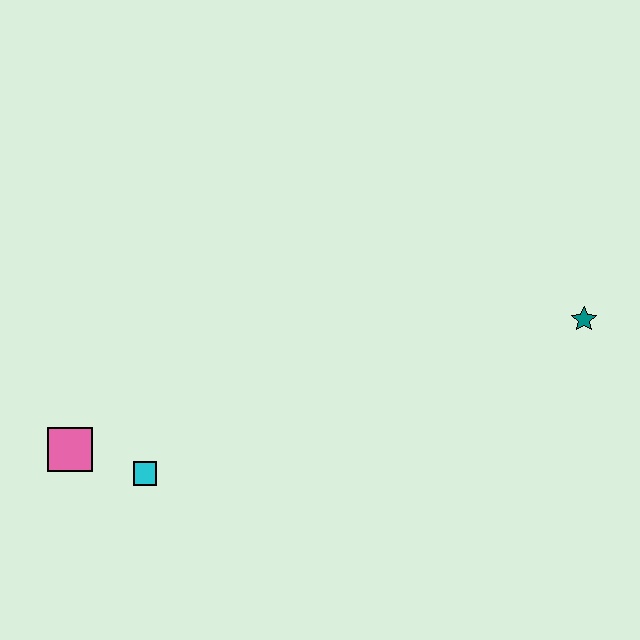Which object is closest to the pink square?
The cyan square is closest to the pink square.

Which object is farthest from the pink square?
The teal star is farthest from the pink square.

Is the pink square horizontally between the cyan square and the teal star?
No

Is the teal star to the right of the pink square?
Yes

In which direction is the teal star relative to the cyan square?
The teal star is to the right of the cyan square.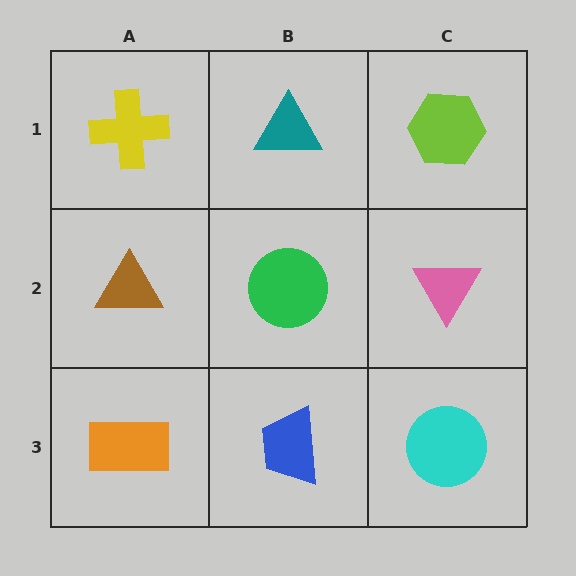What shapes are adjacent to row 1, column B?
A green circle (row 2, column B), a yellow cross (row 1, column A), a lime hexagon (row 1, column C).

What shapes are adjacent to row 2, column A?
A yellow cross (row 1, column A), an orange rectangle (row 3, column A), a green circle (row 2, column B).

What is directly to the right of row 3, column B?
A cyan circle.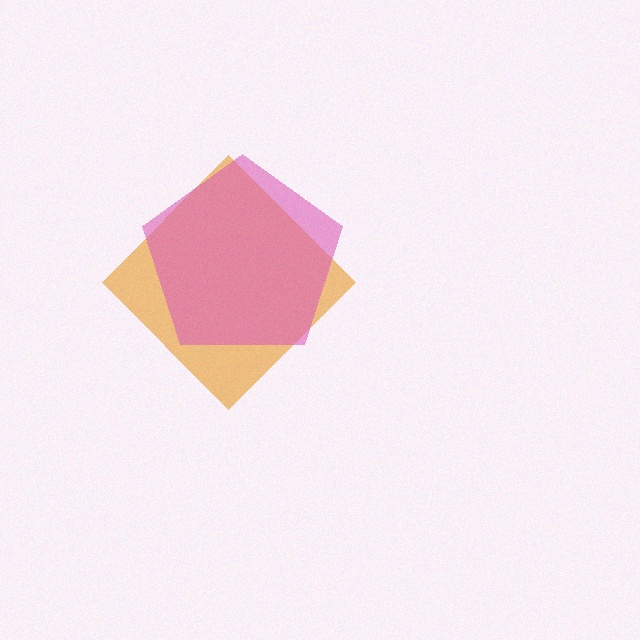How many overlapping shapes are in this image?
There are 2 overlapping shapes in the image.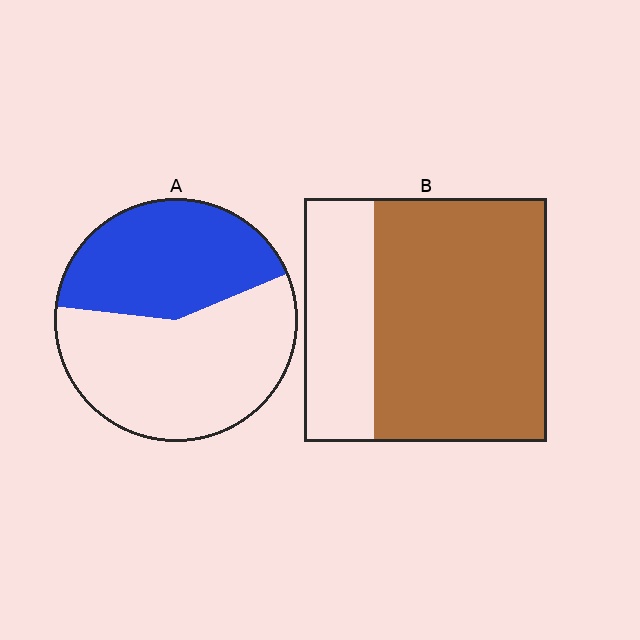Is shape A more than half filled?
No.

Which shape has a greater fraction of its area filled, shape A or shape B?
Shape B.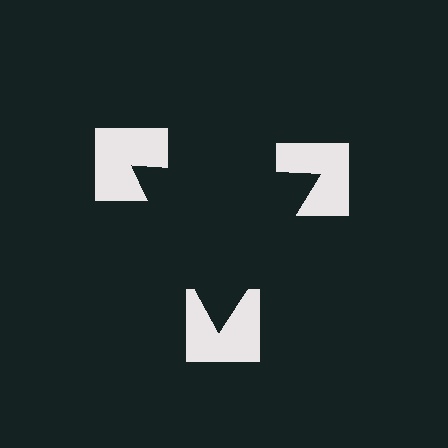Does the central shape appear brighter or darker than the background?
It typically appears slightly darker than the background, even though no actual brightness change is drawn.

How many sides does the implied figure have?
3 sides.